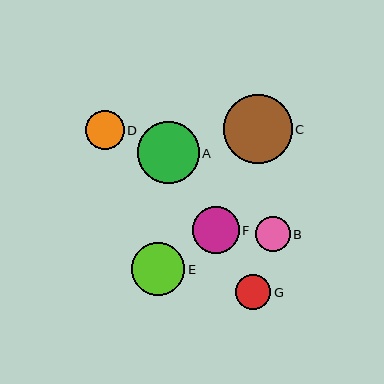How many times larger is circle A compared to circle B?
Circle A is approximately 1.8 times the size of circle B.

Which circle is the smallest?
Circle B is the smallest with a size of approximately 35 pixels.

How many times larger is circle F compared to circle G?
Circle F is approximately 1.3 times the size of circle G.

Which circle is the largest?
Circle C is the largest with a size of approximately 69 pixels.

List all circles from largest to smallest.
From largest to smallest: C, A, E, F, D, G, B.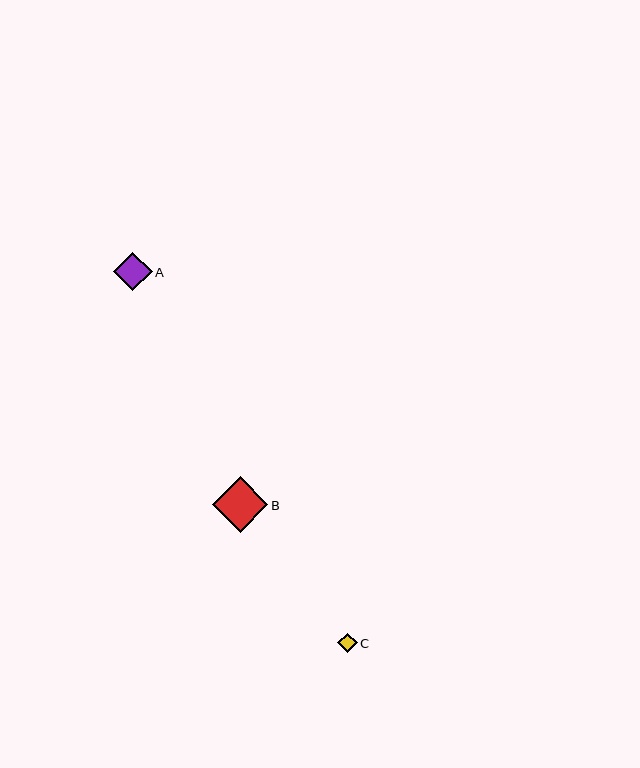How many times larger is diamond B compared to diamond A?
Diamond B is approximately 1.4 times the size of diamond A.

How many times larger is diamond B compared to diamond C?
Diamond B is approximately 2.8 times the size of diamond C.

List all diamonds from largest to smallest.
From largest to smallest: B, A, C.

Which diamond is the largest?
Diamond B is the largest with a size of approximately 56 pixels.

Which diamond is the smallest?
Diamond C is the smallest with a size of approximately 20 pixels.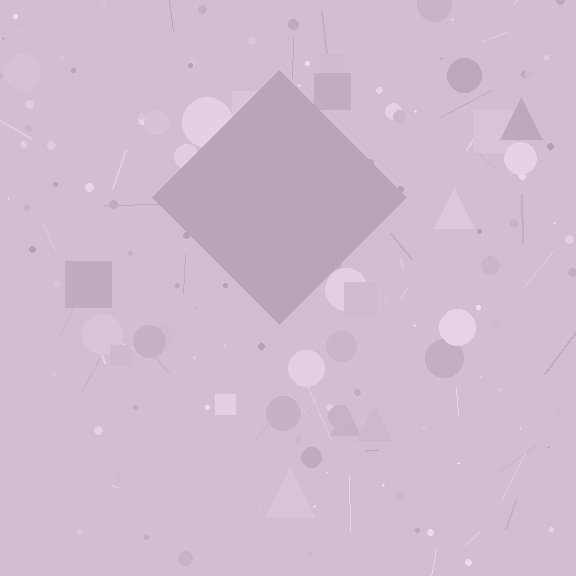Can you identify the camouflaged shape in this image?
The camouflaged shape is a diamond.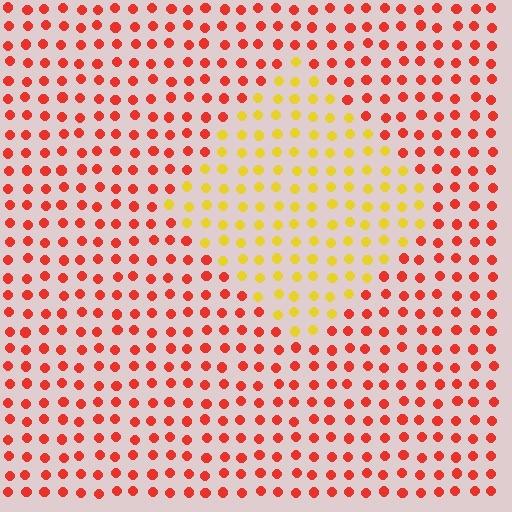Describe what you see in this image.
The image is filled with small red elements in a uniform arrangement. A diamond-shaped region is visible where the elements are tinted to a slightly different hue, forming a subtle color boundary.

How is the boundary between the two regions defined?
The boundary is defined purely by a slight shift in hue (about 51 degrees). Spacing, size, and orientation are identical on both sides.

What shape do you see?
I see a diamond.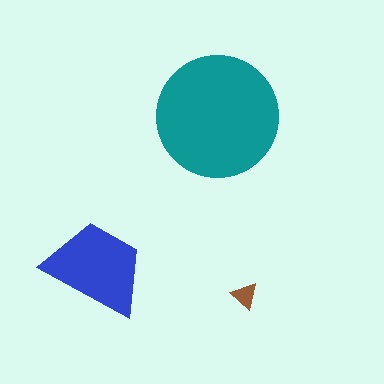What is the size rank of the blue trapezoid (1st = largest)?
2nd.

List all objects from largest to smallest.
The teal circle, the blue trapezoid, the brown triangle.